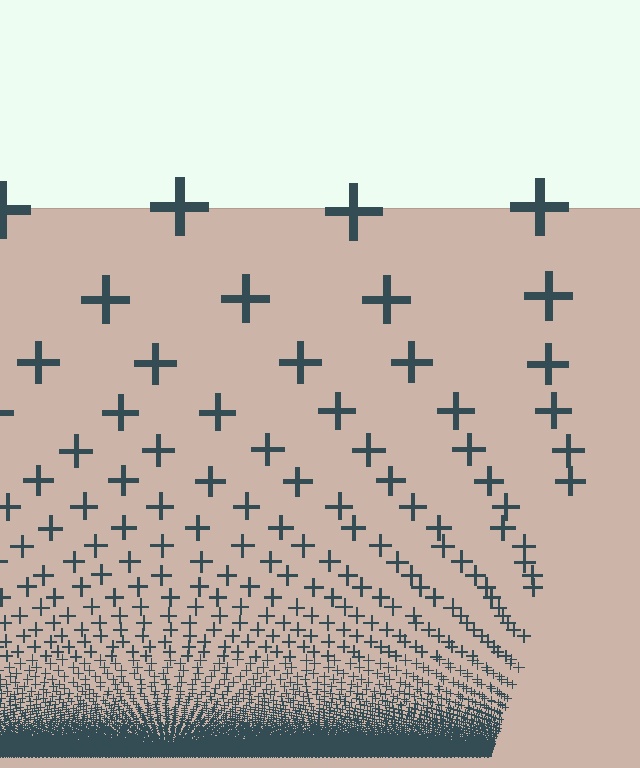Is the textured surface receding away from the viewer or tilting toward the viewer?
The surface appears to tilt toward the viewer. Texture elements get larger and sparser toward the top.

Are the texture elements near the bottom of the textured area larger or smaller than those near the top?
Smaller. The gradient is inverted — elements near the bottom are smaller and denser.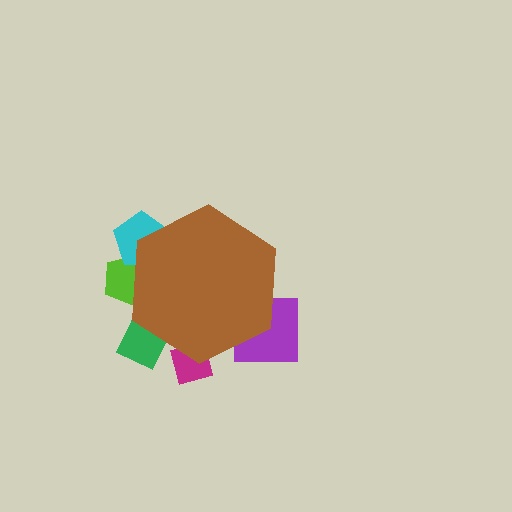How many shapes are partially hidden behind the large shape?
5 shapes are partially hidden.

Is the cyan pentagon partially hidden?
Yes, the cyan pentagon is partially hidden behind the brown hexagon.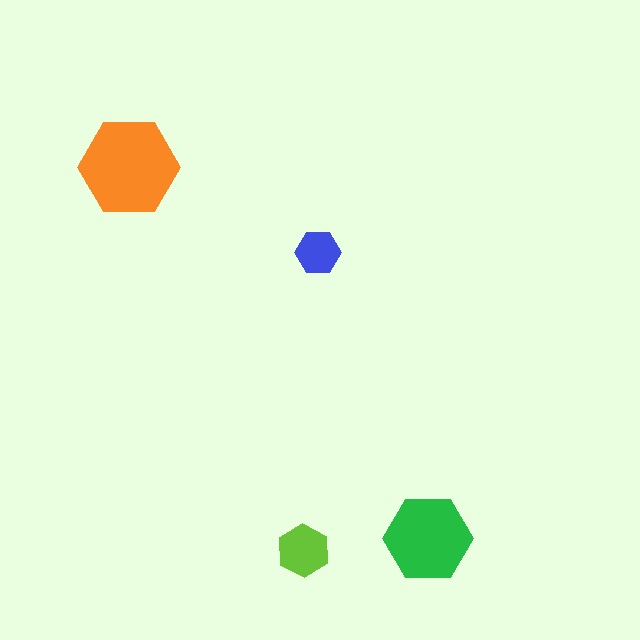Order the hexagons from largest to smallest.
the orange one, the green one, the lime one, the blue one.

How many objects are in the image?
There are 4 objects in the image.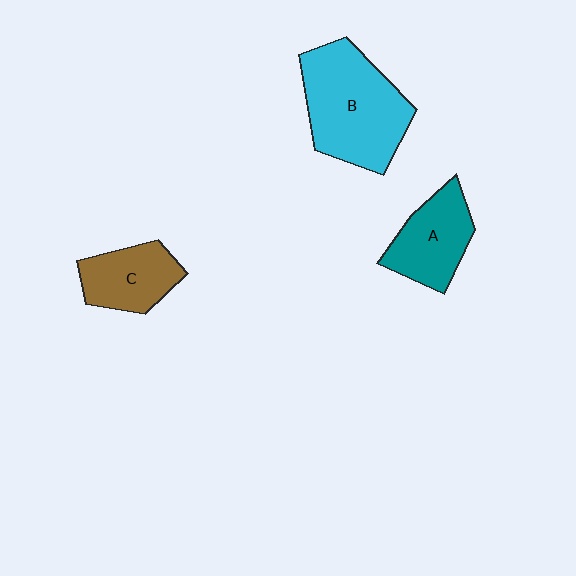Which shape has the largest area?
Shape B (cyan).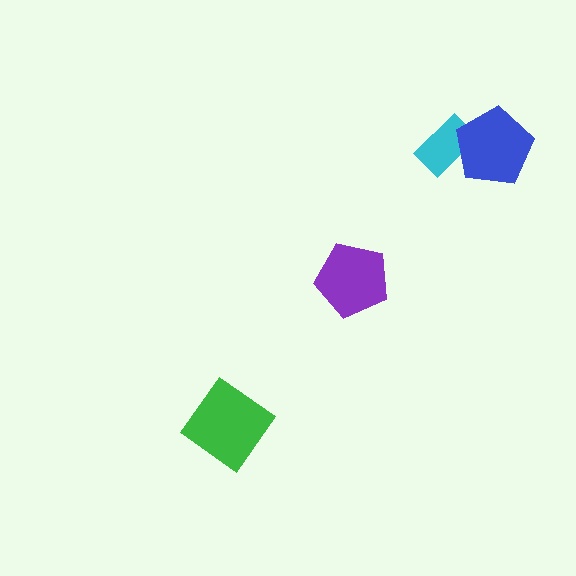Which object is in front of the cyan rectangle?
The blue pentagon is in front of the cyan rectangle.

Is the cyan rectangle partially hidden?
Yes, it is partially covered by another shape.